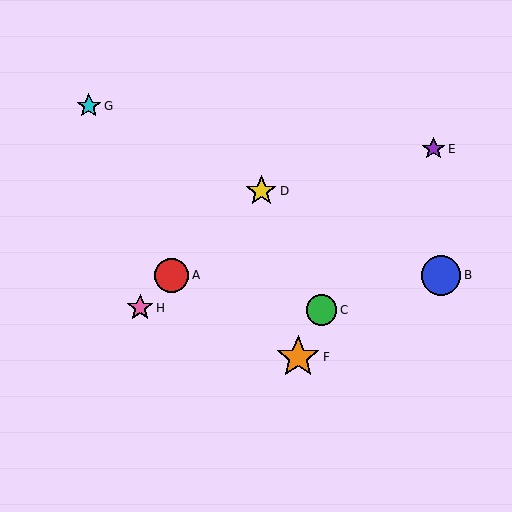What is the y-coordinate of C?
Object C is at y≈310.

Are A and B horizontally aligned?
Yes, both are at y≈276.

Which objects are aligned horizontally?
Objects A, B are aligned horizontally.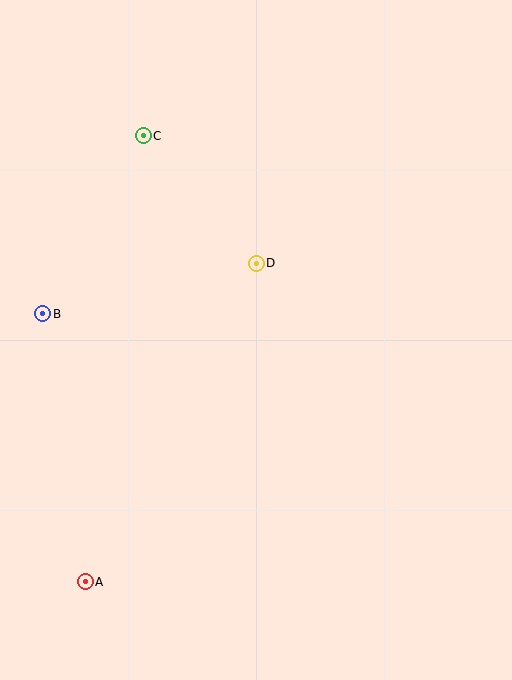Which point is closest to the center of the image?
Point D at (256, 263) is closest to the center.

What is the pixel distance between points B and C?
The distance between B and C is 204 pixels.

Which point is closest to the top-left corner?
Point C is closest to the top-left corner.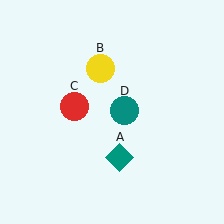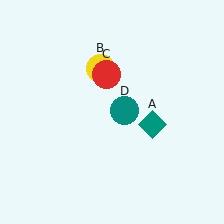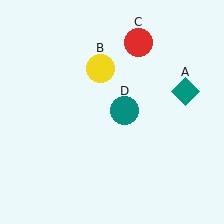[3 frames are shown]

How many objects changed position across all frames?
2 objects changed position: teal diamond (object A), red circle (object C).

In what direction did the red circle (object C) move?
The red circle (object C) moved up and to the right.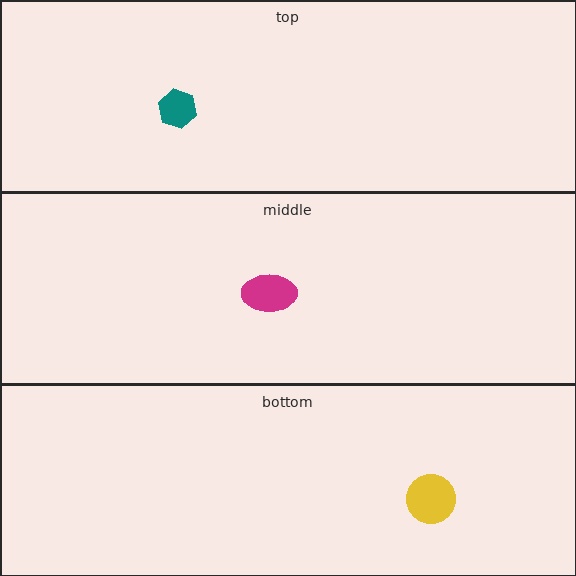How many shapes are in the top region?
1.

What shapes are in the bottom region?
The yellow circle.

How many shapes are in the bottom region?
1.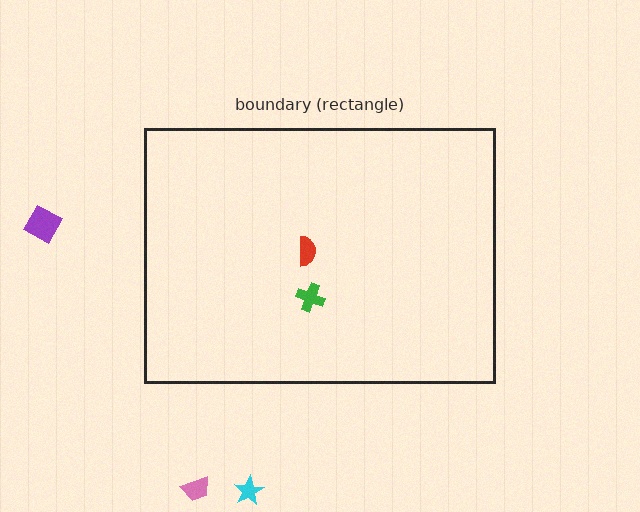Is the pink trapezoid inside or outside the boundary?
Outside.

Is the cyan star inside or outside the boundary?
Outside.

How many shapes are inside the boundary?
2 inside, 3 outside.